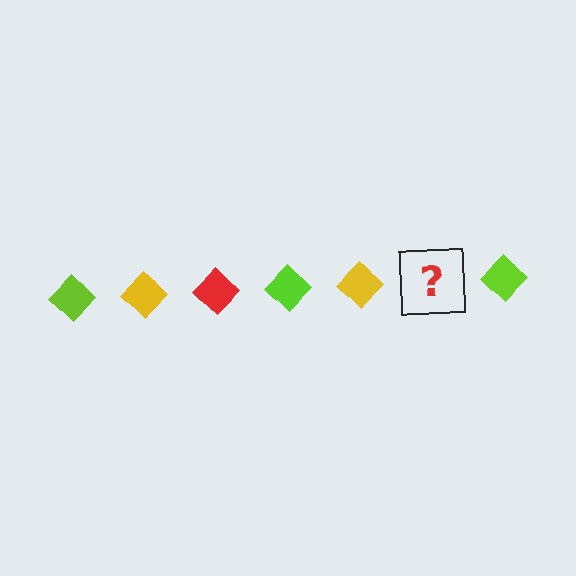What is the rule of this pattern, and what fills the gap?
The rule is that the pattern cycles through lime, yellow, red diamonds. The gap should be filled with a red diamond.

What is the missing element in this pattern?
The missing element is a red diamond.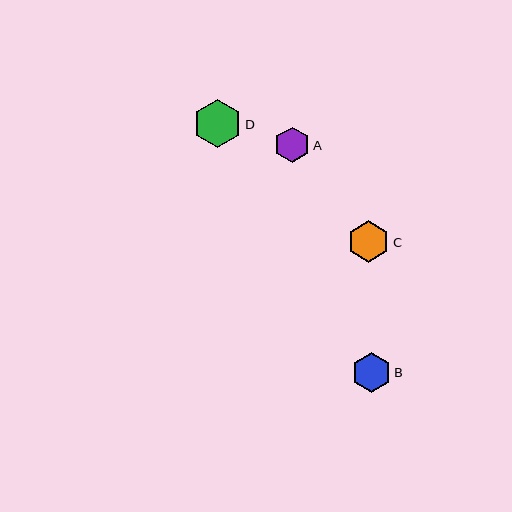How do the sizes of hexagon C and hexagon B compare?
Hexagon C and hexagon B are approximately the same size.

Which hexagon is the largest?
Hexagon D is the largest with a size of approximately 48 pixels.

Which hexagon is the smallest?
Hexagon A is the smallest with a size of approximately 35 pixels.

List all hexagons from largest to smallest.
From largest to smallest: D, C, B, A.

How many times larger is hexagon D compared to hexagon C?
Hexagon D is approximately 1.2 times the size of hexagon C.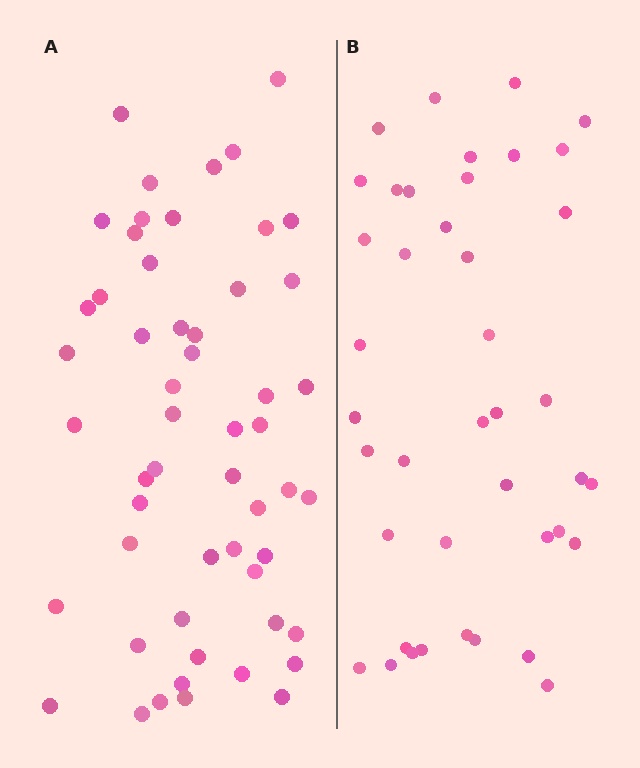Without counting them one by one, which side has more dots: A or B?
Region A (the left region) has more dots.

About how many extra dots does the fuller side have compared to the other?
Region A has approximately 15 more dots than region B.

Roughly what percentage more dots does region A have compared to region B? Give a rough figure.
About 30% more.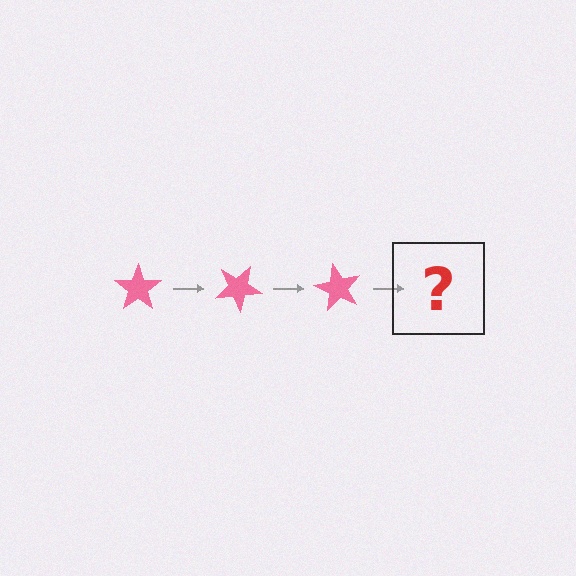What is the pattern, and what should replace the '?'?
The pattern is that the star rotates 30 degrees each step. The '?' should be a pink star rotated 90 degrees.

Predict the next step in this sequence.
The next step is a pink star rotated 90 degrees.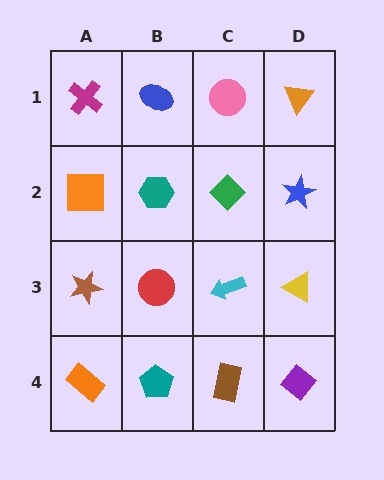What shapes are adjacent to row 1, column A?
An orange square (row 2, column A), a blue ellipse (row 1, column B).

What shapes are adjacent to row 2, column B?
A blue ellipse (row 1, column B), a red circle (row 3, column B), an orange square (row 2, column A), a green diamond (row 2, column C).